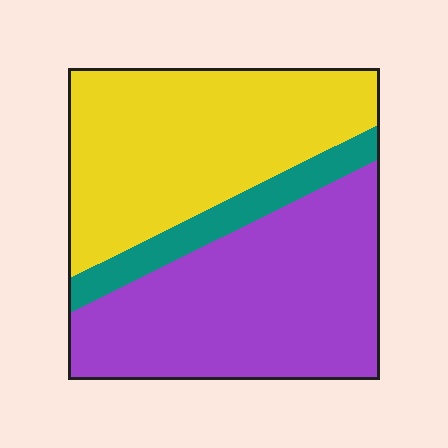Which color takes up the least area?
Teal, at roughly 10%.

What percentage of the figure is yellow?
Yellow takes up about two fifths (2/5) of the figure.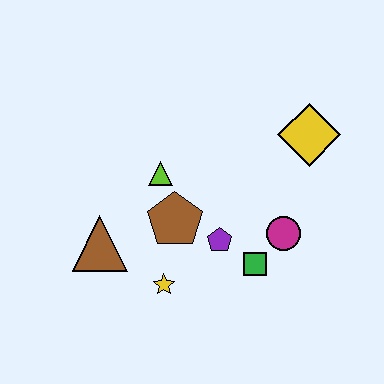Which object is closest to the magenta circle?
The green square is closest to the magenta circle.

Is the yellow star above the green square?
No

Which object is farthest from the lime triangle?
The yellow diamond is farthest from the lime triangle.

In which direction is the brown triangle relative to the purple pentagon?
The brown triangle is to the left of the purple pentagon.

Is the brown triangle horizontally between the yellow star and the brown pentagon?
No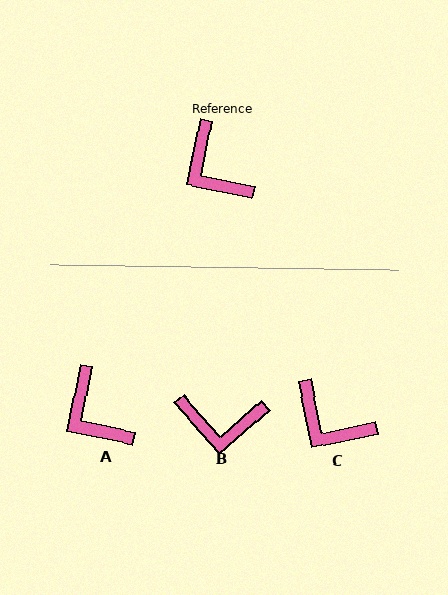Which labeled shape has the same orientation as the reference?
A.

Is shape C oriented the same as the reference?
No, it is off by about 23 degrees.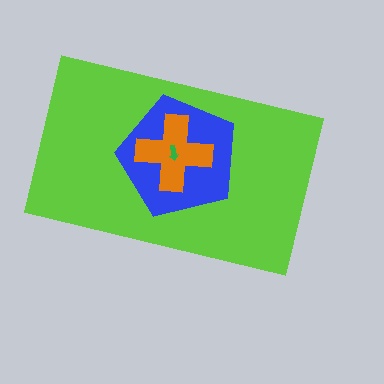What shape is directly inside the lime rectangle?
The blue pentagon.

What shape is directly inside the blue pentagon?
The orange cross.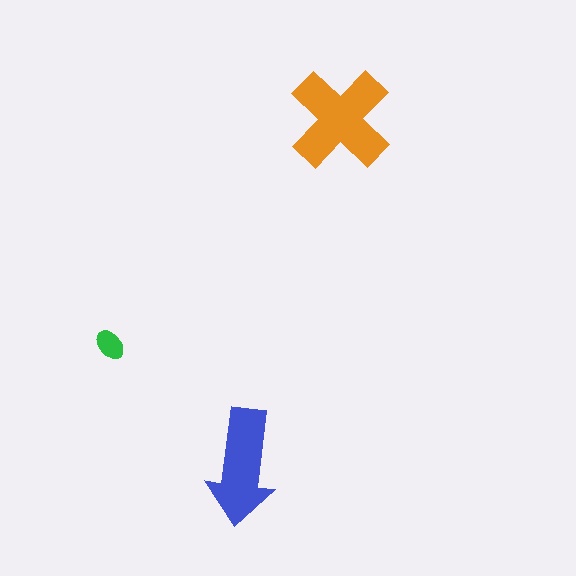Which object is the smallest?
The green ellipse.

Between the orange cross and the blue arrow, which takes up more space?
The orange cross.